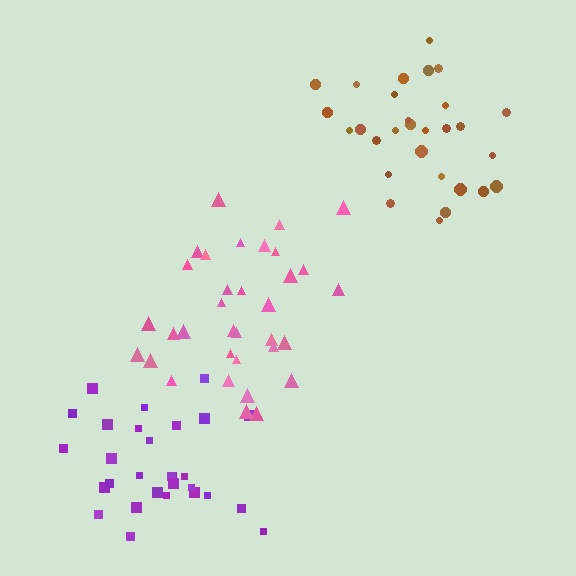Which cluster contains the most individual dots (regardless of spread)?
Pink (35).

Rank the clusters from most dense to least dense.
brown, purple, pink.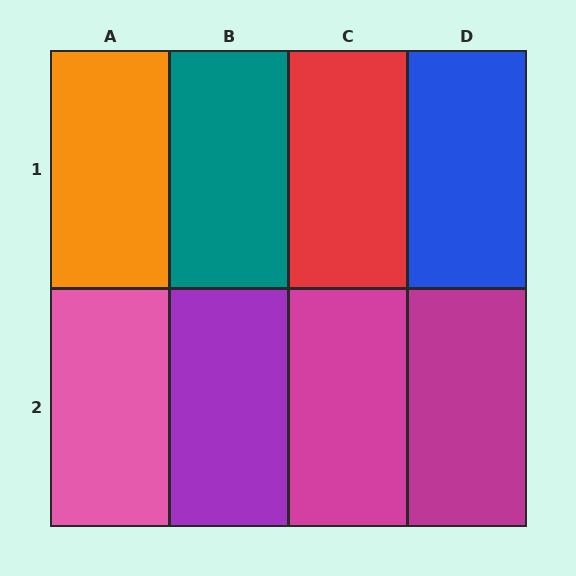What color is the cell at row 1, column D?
Blue.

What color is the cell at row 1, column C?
Red.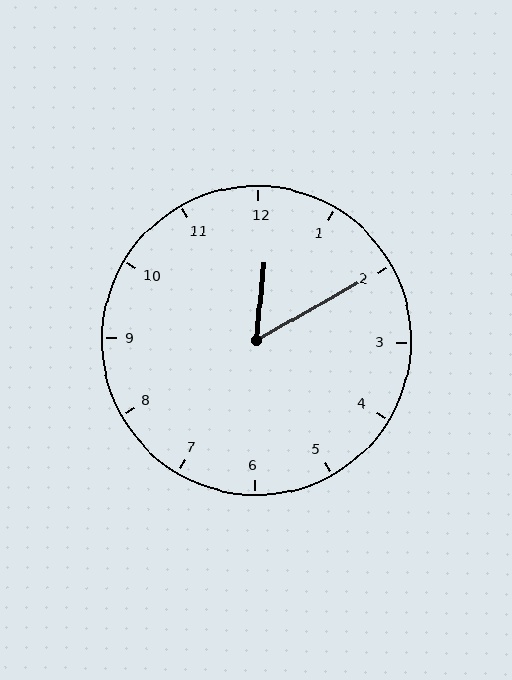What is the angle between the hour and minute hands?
Approximately 55 degrees.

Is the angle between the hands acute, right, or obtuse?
It is acute.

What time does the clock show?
12:10.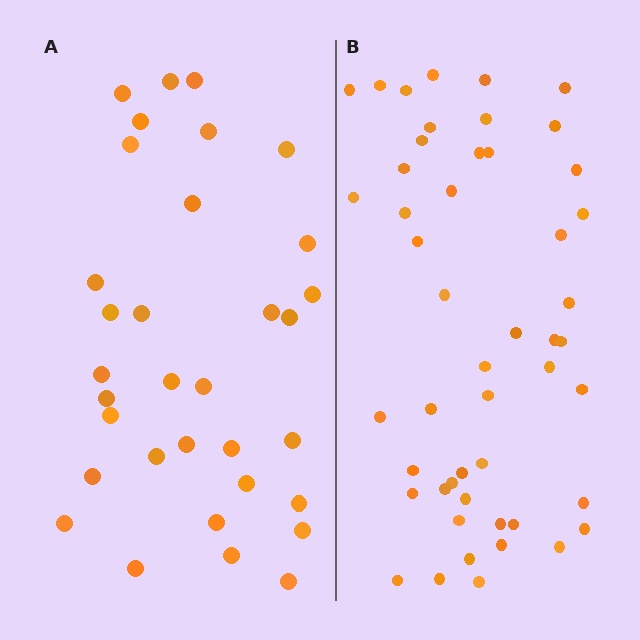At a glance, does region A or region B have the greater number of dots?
Region B (the right region) has more dots.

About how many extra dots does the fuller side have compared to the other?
Region B has approximately 15 more dots than region A.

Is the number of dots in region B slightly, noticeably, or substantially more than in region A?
Region B has substantially more. The ratio is roughly 1.5 to 1.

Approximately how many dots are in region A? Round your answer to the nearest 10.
About 30 dots. (The exact count is 33, which rounds to 30.)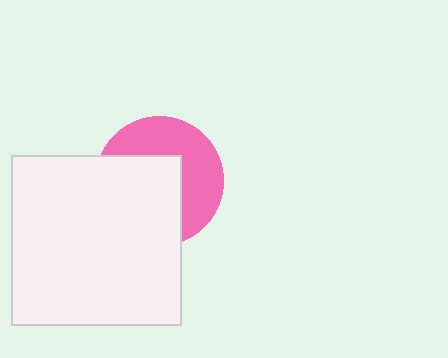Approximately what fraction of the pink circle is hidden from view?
Roughly 52% of the pink circle is hidden behind the white square.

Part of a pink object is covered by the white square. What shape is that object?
It is a circle.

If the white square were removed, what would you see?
You would see the complete pink circle.